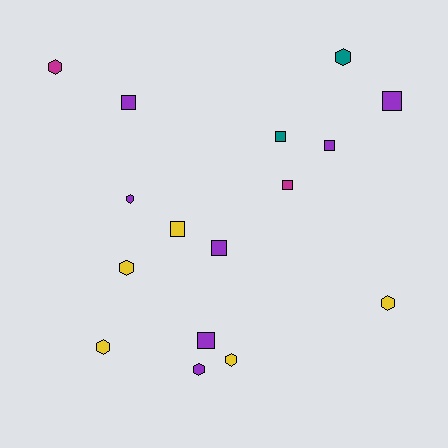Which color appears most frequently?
Purple, with 7 objects.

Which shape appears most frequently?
Square, with 8 objects.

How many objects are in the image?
There are 16 objects.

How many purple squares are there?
There are 5 purple squares.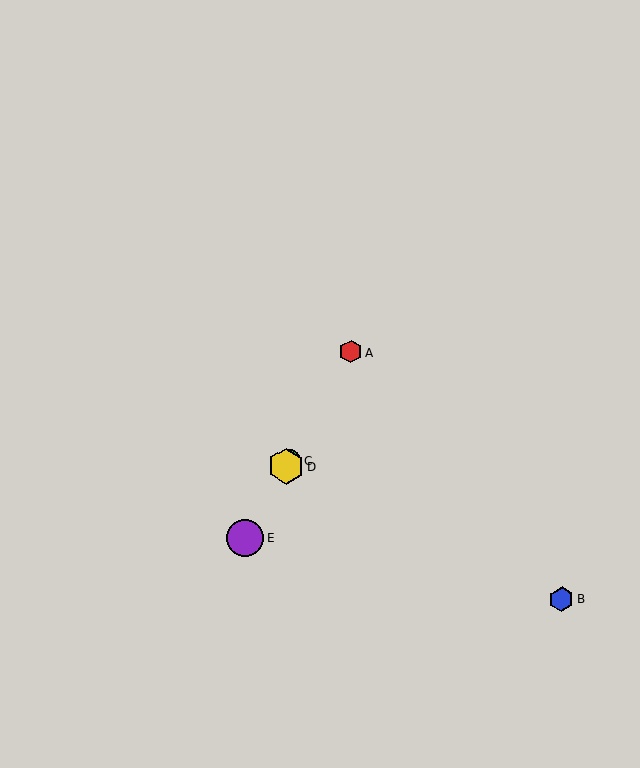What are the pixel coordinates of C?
Object C is at (290, 460).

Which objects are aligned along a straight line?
Objects A, C, D, E are aligned along a straight line.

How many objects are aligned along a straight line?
4 objects (A, C, D, E) are aligned along a straight line.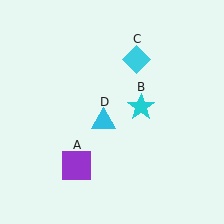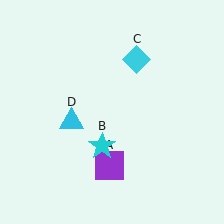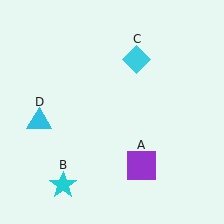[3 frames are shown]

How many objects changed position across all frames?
3 objects changed position: purple square (object A), cyan star (object B), cyan triangle (object D).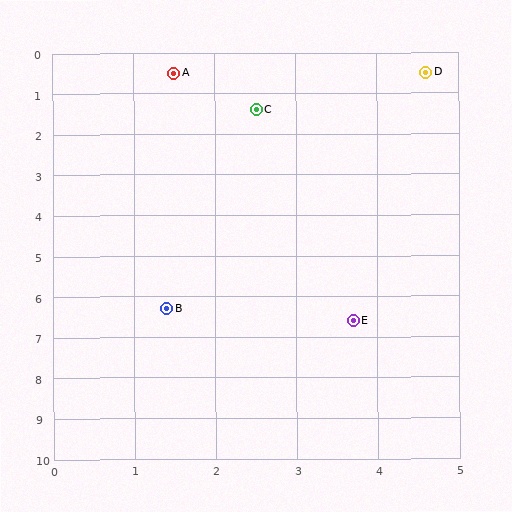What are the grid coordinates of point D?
Point D is at approximately (4.6, 0.5).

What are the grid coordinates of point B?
Point B is at approximately (1.4, 6.3).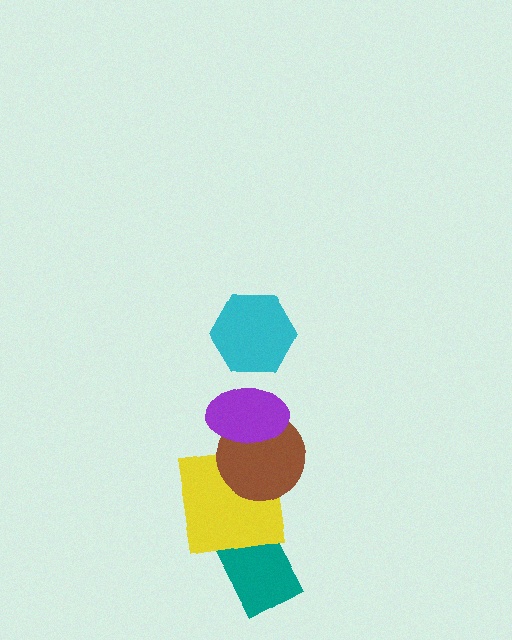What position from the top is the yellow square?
The yellow square is 4th from the top.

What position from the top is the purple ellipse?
The purple ellipse is 2nd from the top.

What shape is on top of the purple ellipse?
The cyan hexagon is on top of the purple ellipse.